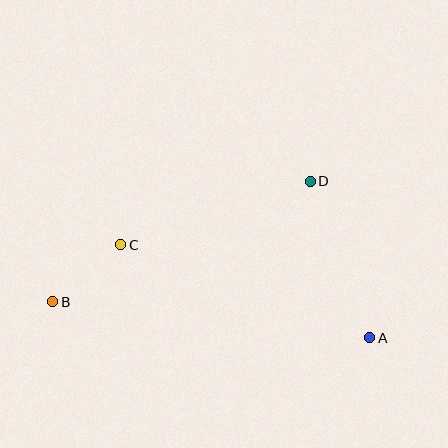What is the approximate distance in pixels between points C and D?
The distance between C and D is approximately 200 pixels.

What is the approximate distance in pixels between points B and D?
The distance between B and D is approximately 285 pixels.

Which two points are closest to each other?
Points B and C are closest to each other.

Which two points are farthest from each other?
Points A and B are farthest from each other.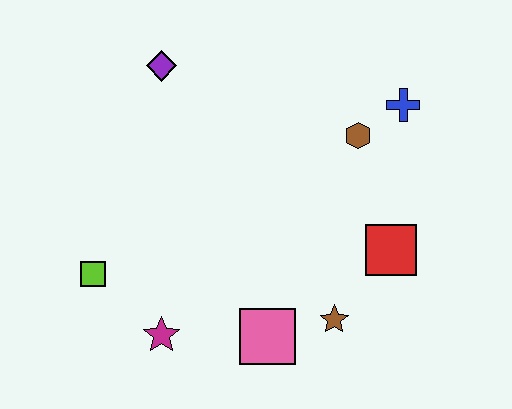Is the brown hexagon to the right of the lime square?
Yes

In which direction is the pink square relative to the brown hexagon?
The pink square is below the brown hexagon.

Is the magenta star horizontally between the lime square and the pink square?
Yes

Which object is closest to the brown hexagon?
The blue cross is closest to the brown hexagon.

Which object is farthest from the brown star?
The purple diamond is farthest from the brown star.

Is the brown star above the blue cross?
No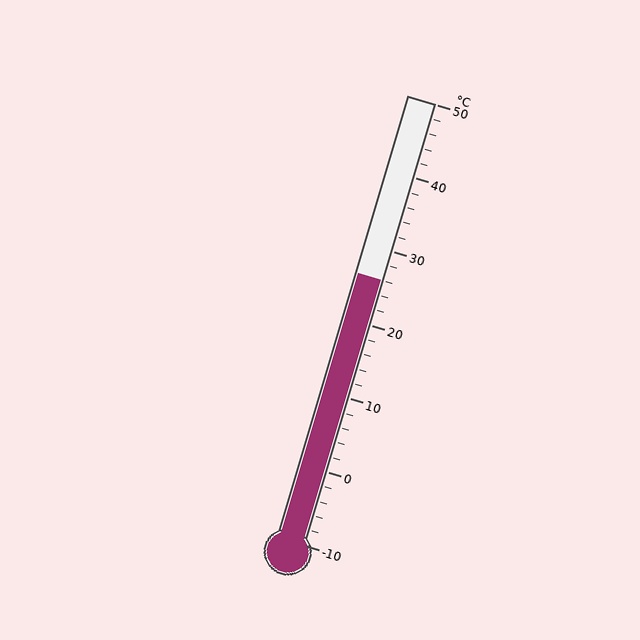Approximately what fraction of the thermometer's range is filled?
The thermometer is filled to approximately 60% of its range.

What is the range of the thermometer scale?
The thermometer scale ranges from -10°C to 50°C.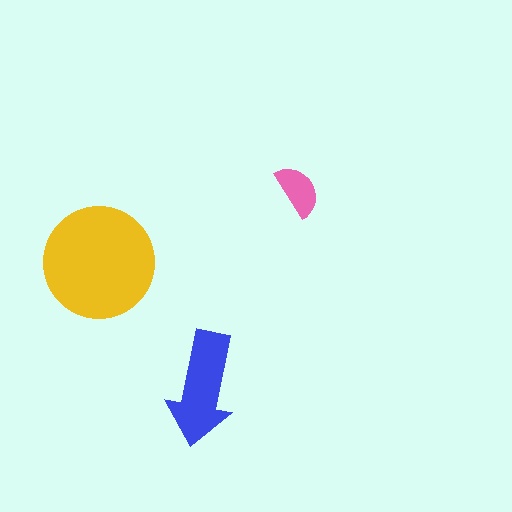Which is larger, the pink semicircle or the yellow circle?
The yellow circle.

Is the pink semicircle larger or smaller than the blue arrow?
Smaller.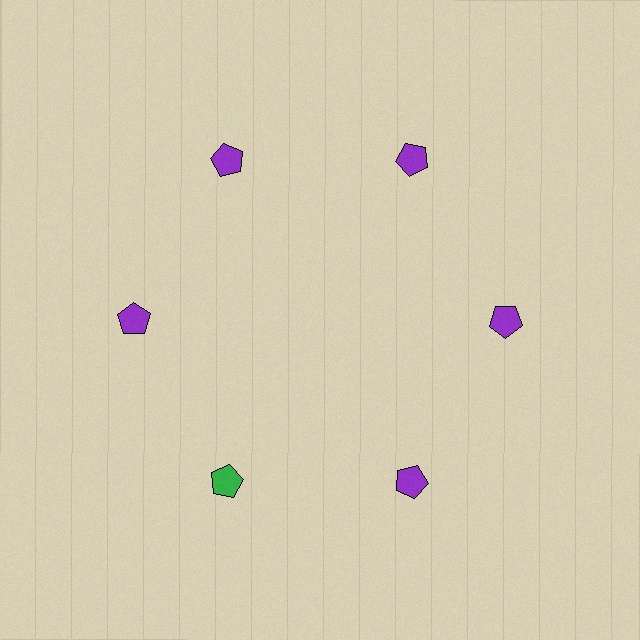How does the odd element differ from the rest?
It has a different color: green instead of purple.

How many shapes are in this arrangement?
There are 6 shapes arranged in a ring pattern.